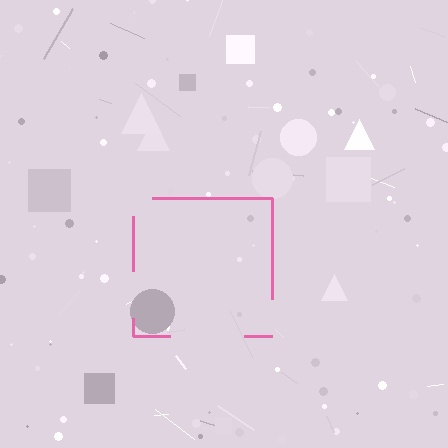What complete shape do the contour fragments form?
The contour fragments form a square.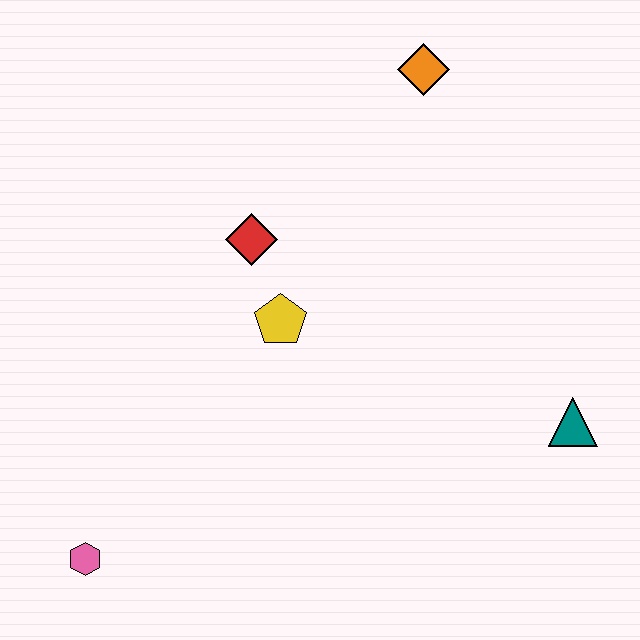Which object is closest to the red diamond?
The yellow pentagon is closest to the red diamond.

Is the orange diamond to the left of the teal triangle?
Yes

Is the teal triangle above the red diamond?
No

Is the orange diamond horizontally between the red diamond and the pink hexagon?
No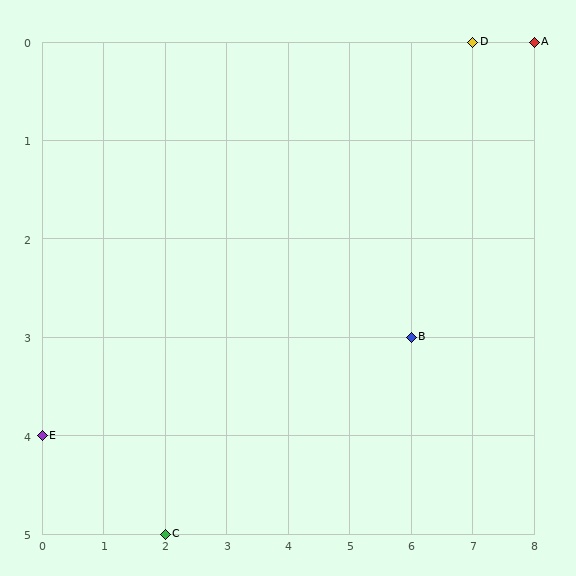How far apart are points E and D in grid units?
Points E and D are 7 columns and 4 rows apart (about 8.1 grid units diagonally).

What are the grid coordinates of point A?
Point A is at grid coordinates (8, 0).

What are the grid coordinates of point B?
Point B is at grid coordinates (6, 3).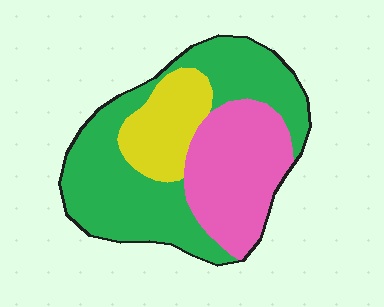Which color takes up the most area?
Green, at roughly 50%.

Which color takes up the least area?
Yellow, at roughly 15%.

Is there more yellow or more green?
Green.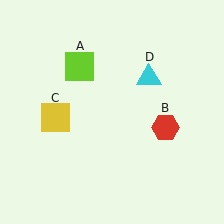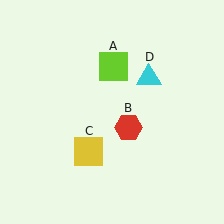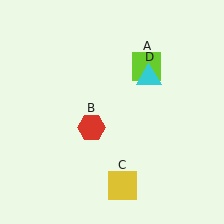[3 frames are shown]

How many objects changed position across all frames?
3 objects changed position: lime square (object A), red hexagon (object B), yellow square (object C).